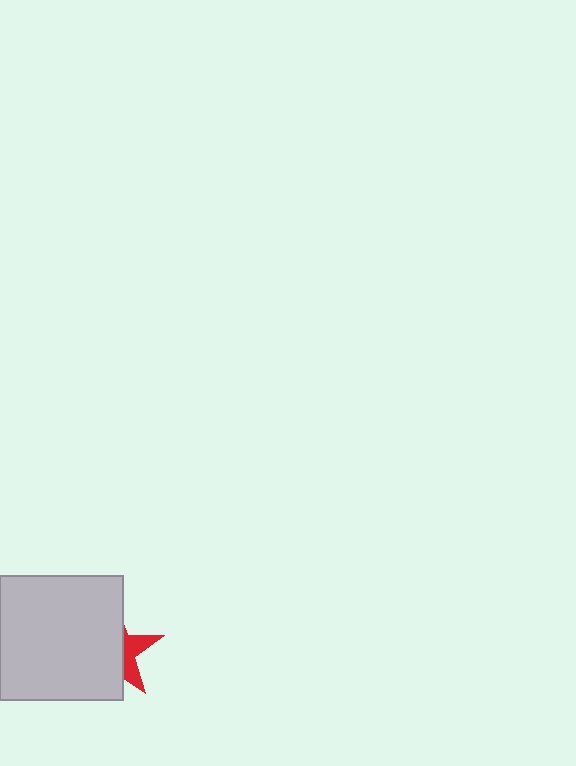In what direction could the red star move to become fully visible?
The red star could move right. That would shift it out from behind the light gray square entirely.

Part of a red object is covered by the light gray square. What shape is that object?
It is a star.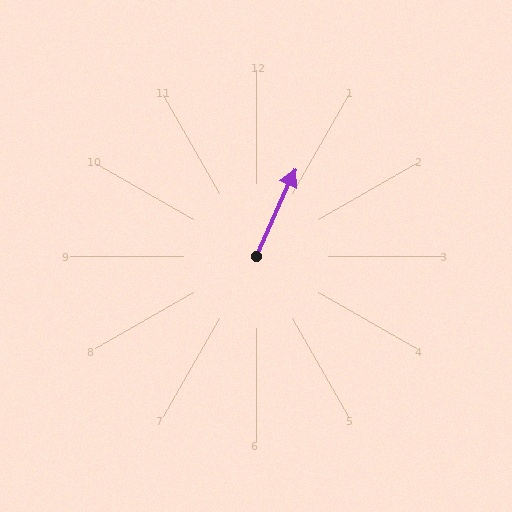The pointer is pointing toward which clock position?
Roughly 1 o'clock.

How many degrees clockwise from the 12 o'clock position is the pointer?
Approximately 24 degrees.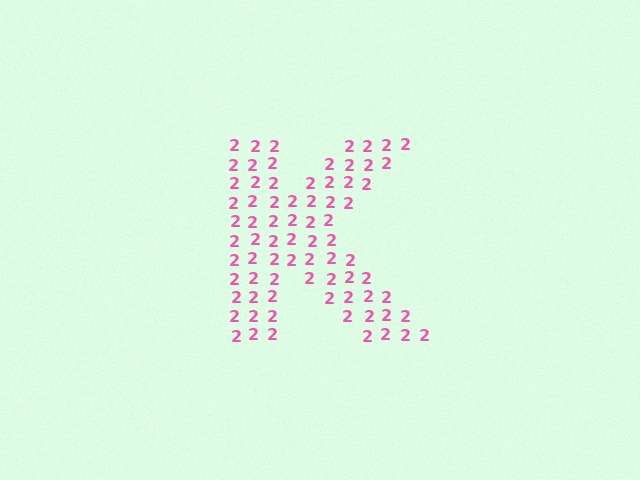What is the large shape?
The large shape is the letter K.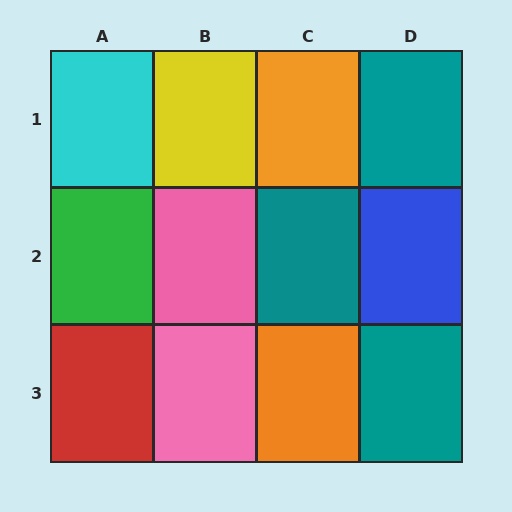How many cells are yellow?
1 cell is yellow.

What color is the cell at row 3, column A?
Red.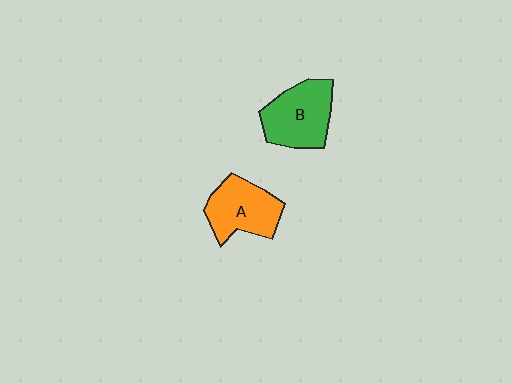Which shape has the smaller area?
Shape A (orange).